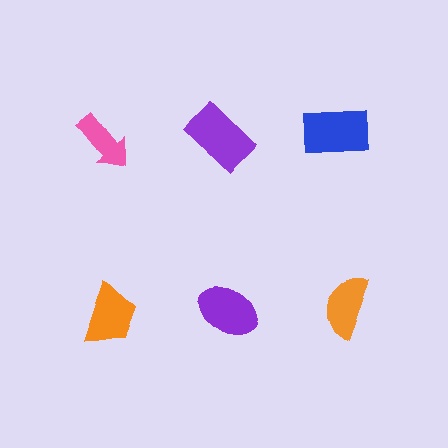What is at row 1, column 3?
A blue rectangle.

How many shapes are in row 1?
3 shapes.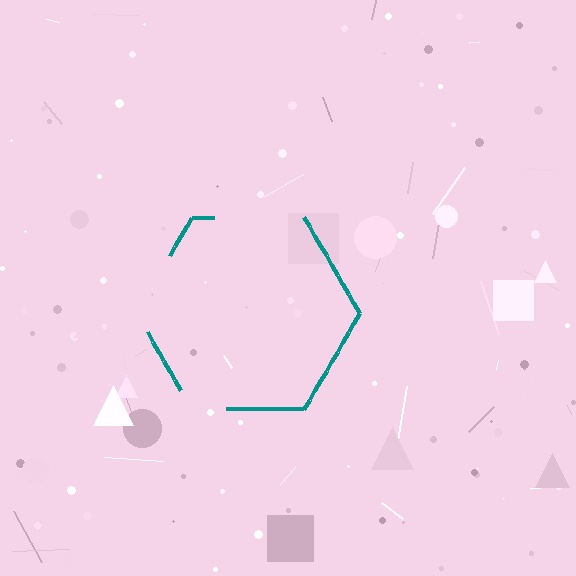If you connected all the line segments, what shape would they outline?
They would outline a hexagon.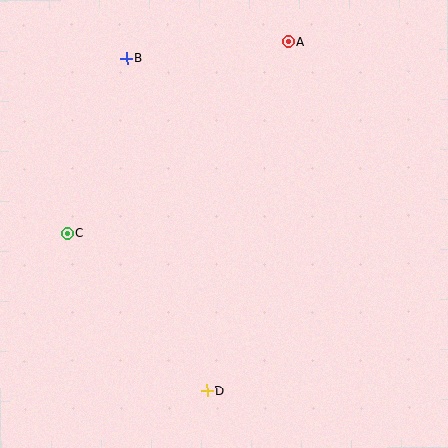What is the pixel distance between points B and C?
The distance between B and C is 185 pixels.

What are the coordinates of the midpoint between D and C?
The midpoint between D and C is at (137, 312).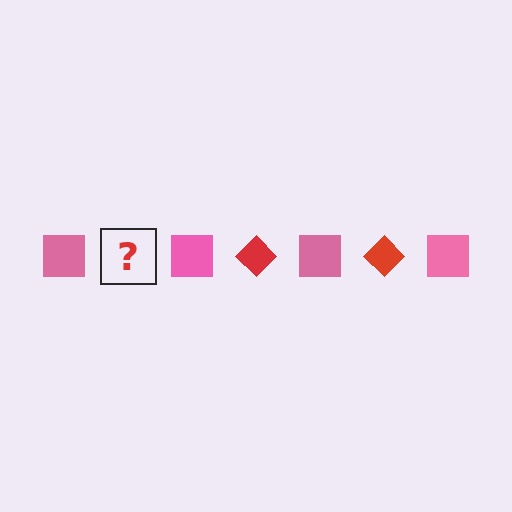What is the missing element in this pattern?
The missing element is a red diamond.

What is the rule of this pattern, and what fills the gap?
The rule is that the pattern alternates between pink square and red diamond. The gap should be filled with a red diamond.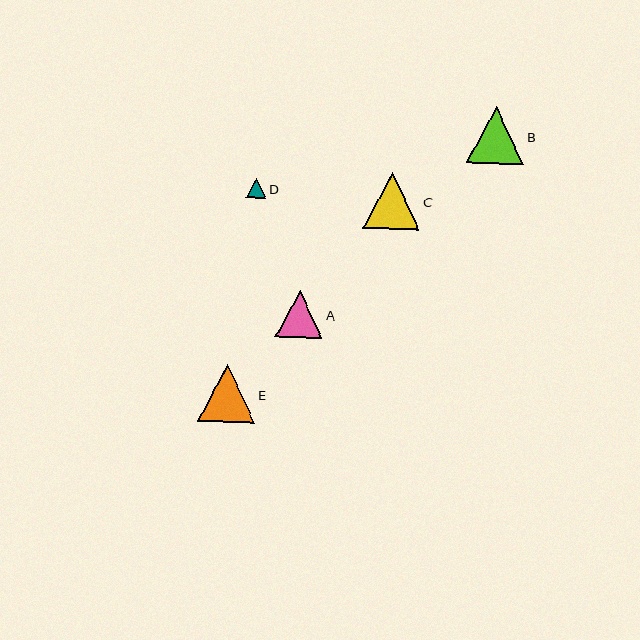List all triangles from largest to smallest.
From largest to smallest: E, C, B, A, D.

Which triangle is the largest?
Triangle E is the largest with a size of approximately 57 pixels.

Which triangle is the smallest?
Triangle D is the smallest with a size of approximately 20 pixels.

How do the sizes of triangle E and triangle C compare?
Triangle E and triangle C are approximately the same size.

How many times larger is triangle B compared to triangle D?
Triangle B is approximately 2.8 times the size of triangle D.